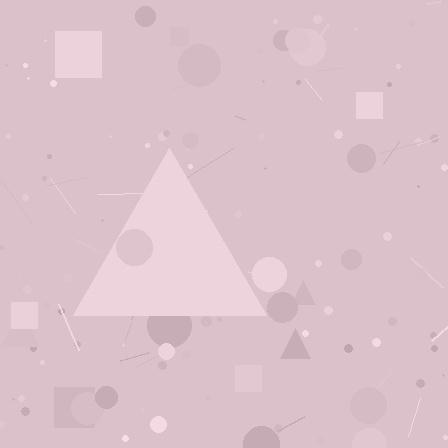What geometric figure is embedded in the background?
A triangle is embedded in the background.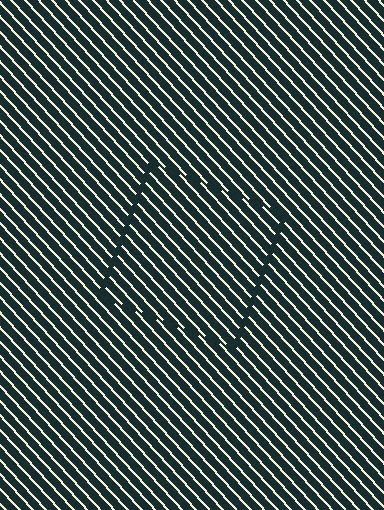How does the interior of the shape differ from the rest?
The interior of the shape contains the same grating, shifted by half a period — the contour is defined by the phase discontinuity where line-ends from the inner and outer gratings abut.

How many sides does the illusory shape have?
4 sides — the line-ends trace a square.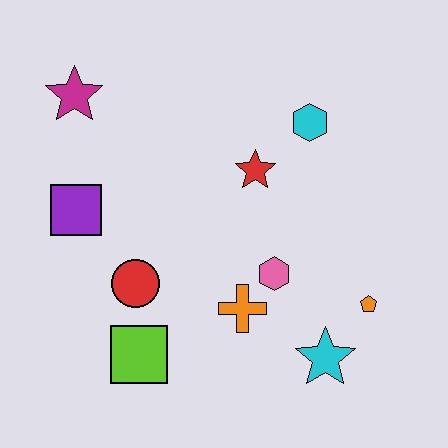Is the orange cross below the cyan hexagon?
Yes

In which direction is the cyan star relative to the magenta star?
The cyan star is below the magenta star.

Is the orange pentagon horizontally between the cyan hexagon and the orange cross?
No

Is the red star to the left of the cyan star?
Yes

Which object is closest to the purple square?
The red circle is closest to the purple square.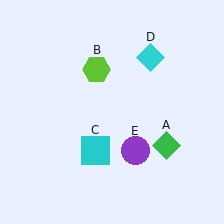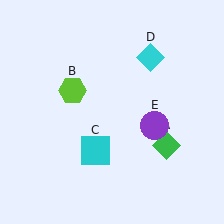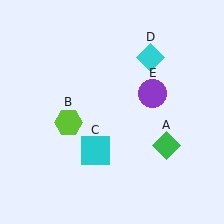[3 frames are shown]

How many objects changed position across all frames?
2 objects changed position: lime hexagon (object B), purple circle (object E).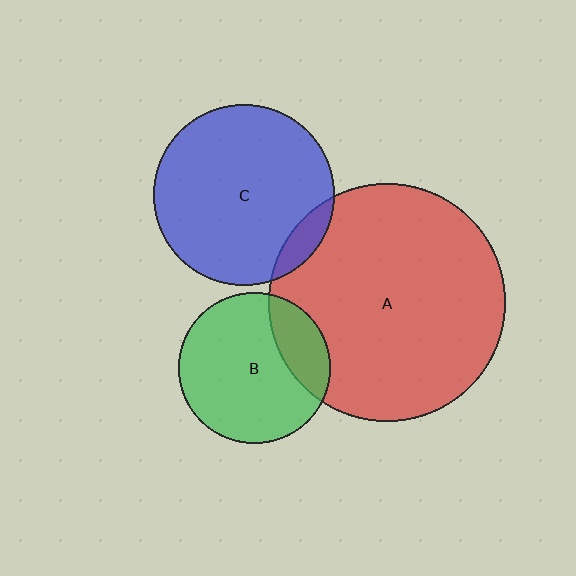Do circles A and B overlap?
Yes.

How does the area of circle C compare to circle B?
Approximately 1.4 times.